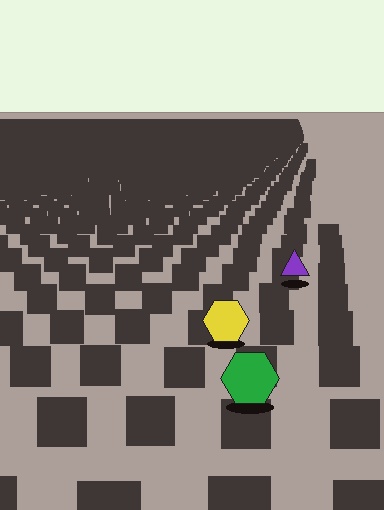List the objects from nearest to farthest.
From nearest to farthest: the green hexagon, the yellow hexagon, the purple triangle.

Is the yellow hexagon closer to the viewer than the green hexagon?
No. The green hexagon is closer — you can tell from the texture gradient: the ground texture is coarser near it.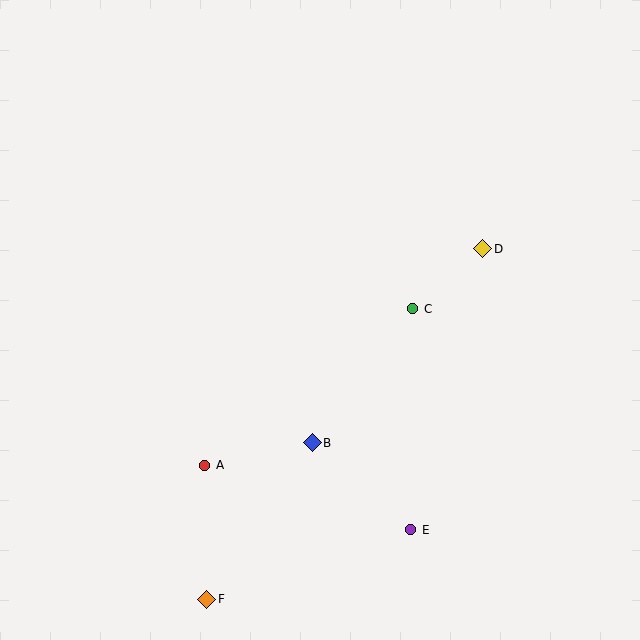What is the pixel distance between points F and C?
The distance between F and C is 356 pixels.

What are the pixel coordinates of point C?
Point C is at (413, 309).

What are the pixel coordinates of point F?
Point F is at (207, 599).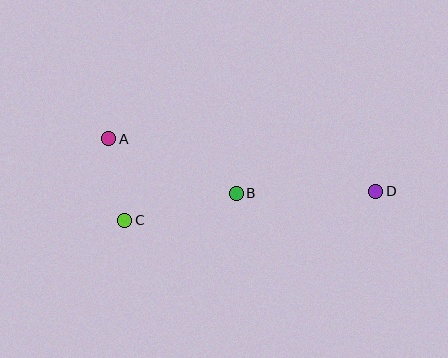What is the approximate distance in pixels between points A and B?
The distance between A and B is approximately 139 pixels.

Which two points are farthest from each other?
Points A and D are farthest from each other.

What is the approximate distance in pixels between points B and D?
The distance between B and D is approximately 140 pixels.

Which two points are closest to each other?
Points A and C are closest to each other.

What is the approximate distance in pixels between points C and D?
The distance between C and D is approximately 253 pixels.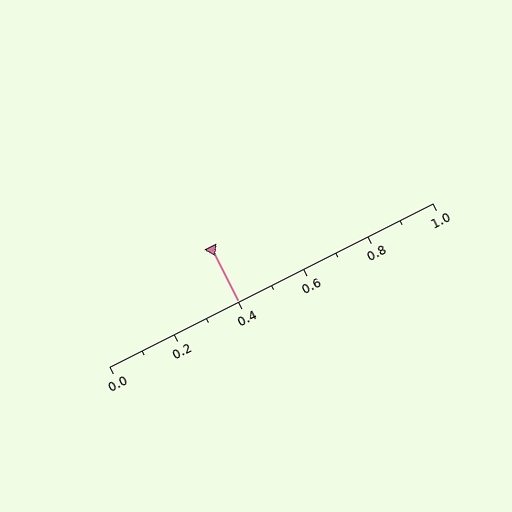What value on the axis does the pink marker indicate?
The marker indicates approximately 0.4.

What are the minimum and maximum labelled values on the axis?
The axis runs from 0.0 to 1.0.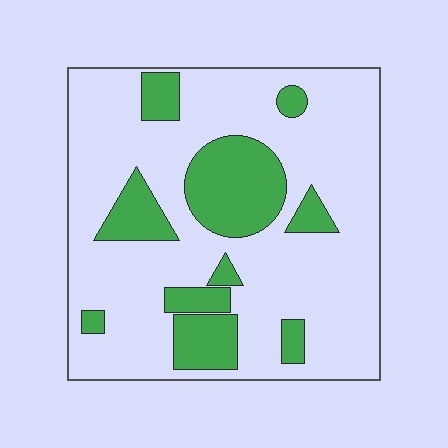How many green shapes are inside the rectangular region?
10.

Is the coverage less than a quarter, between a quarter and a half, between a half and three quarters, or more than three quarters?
Less than a quarter.